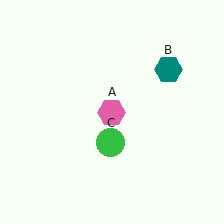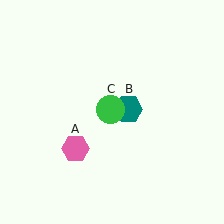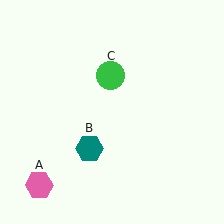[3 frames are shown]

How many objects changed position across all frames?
3 objects changed position: pink hexagon (object A), teal hexagon (object B), green circle (object C).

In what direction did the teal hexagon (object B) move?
The teal hexagon (object B) moved down and to the left.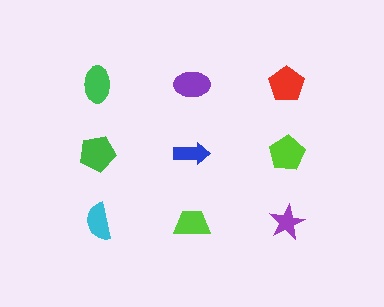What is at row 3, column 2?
A lime trapezoid.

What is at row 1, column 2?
A purple ellipse.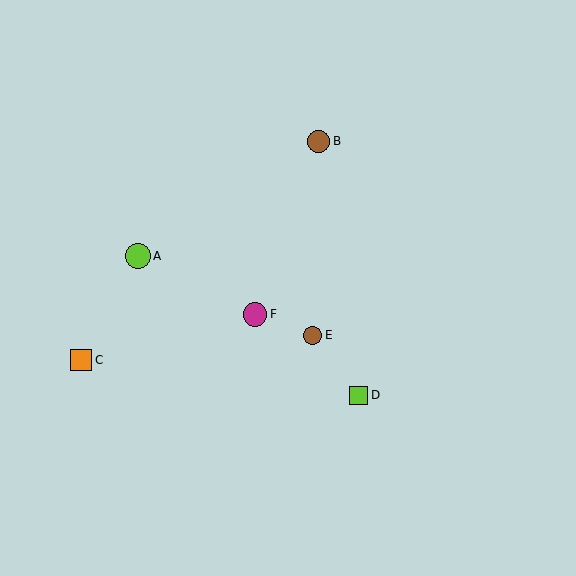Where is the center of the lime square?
The center of the lime square is at (358, 395).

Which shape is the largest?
The lime circle (labeled A) is the largest.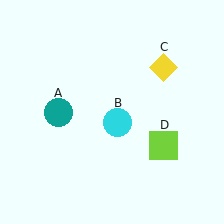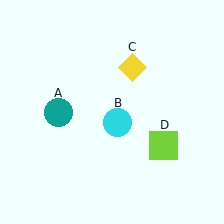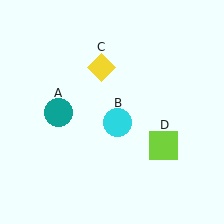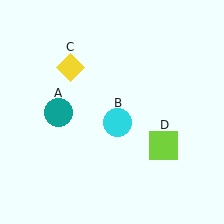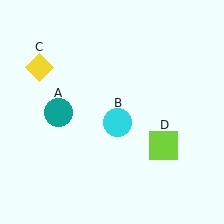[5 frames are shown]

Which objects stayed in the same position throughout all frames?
Teal circle (object A) and cyan circle (object B) and lime square (object D) remained stationary.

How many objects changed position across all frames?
1 object changed position: yellow diamond (object C).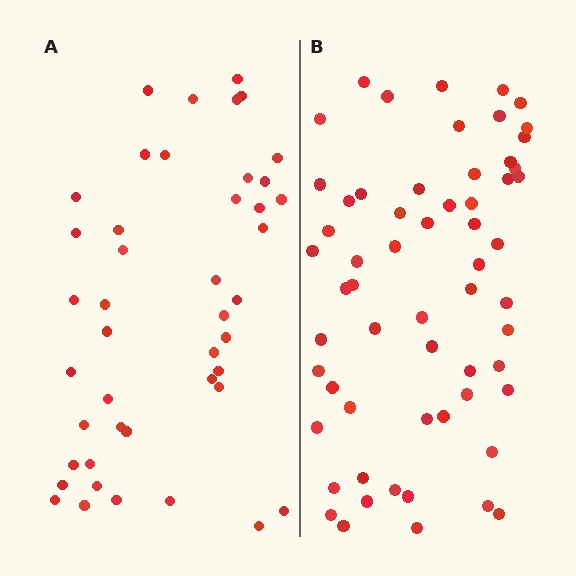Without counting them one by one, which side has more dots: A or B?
Region B (the right region) has more dots.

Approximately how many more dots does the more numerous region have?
Region B has approximately 15 more dots than region A.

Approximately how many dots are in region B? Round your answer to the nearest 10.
About 60 dots.